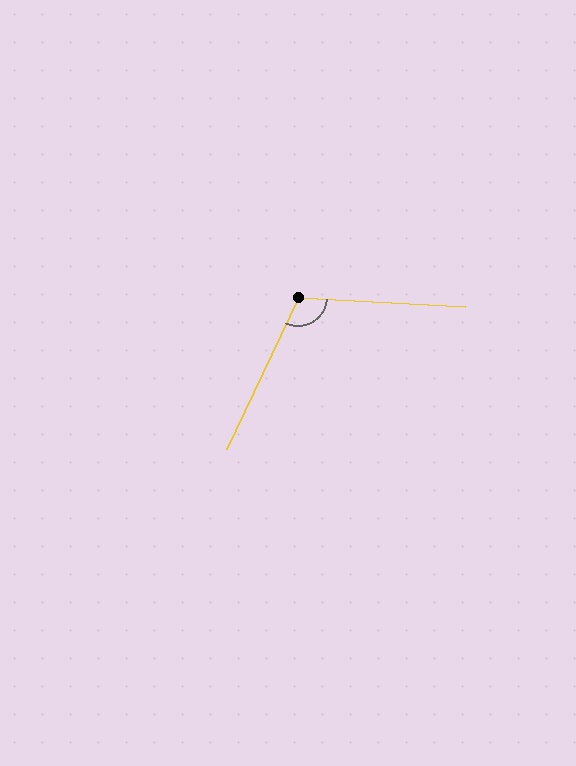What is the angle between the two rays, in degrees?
Approximately 112 degrees.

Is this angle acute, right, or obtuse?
It is obtuse.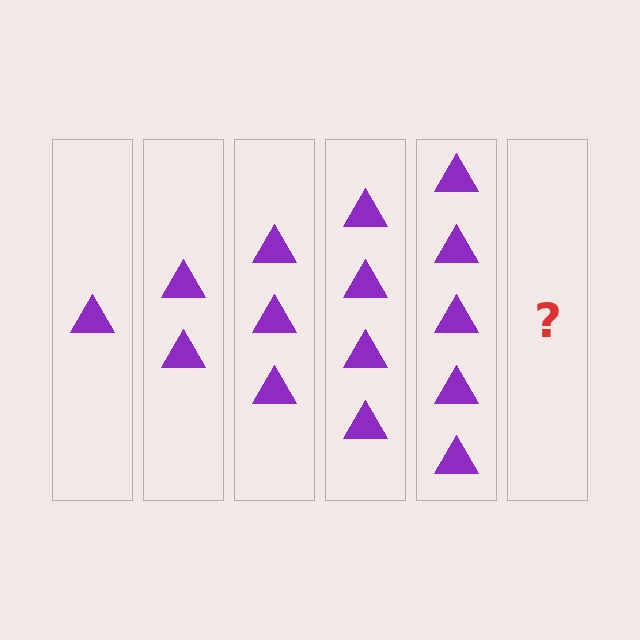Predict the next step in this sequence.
The next step is 6 triangles.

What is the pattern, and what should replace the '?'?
The pattern is that each step adds one more triangle. The '?' should be 6 triangles.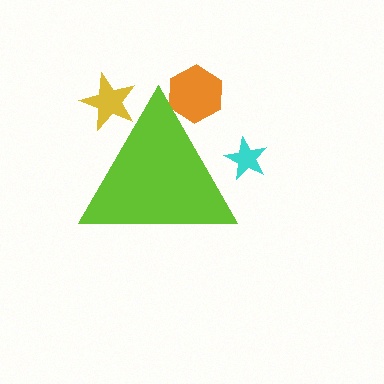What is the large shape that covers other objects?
A lime triangle.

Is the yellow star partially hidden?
Yes, the yellow star is partially hidden behind the lime triangle.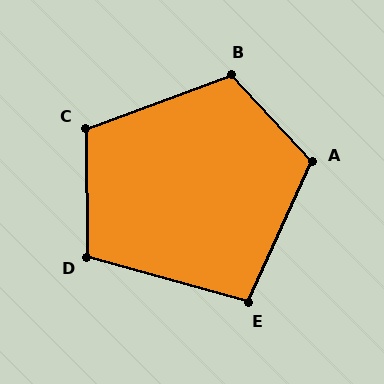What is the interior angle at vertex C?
Approximately 110 degrees (obtuse).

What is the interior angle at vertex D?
Approximately 106 degrees (obtuse).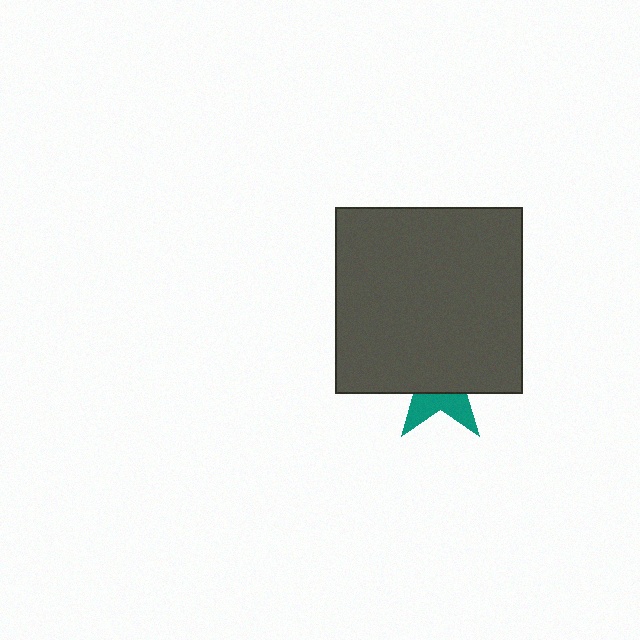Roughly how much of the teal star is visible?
A small part of it is visible (roughly 34%).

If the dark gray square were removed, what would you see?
You would see the complete teal star.